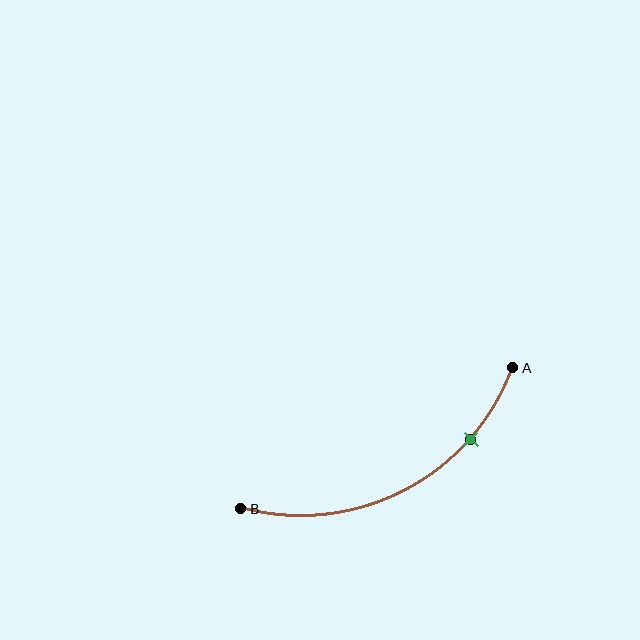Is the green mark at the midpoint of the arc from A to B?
No. The green mark lies on the arc but is closer to endpoint A. The arc midpoint would be at the point on the curve equidistant along the arc from both A and B.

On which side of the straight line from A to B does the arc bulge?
The arc bulges below the straight line connecting A and B.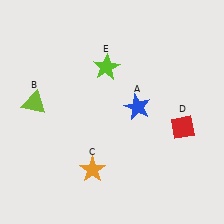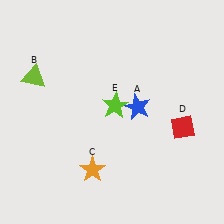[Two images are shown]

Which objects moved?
The objects that moved are: the lime triangle (B), the lime star (E).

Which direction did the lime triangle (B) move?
The lime triangle (B) moved up.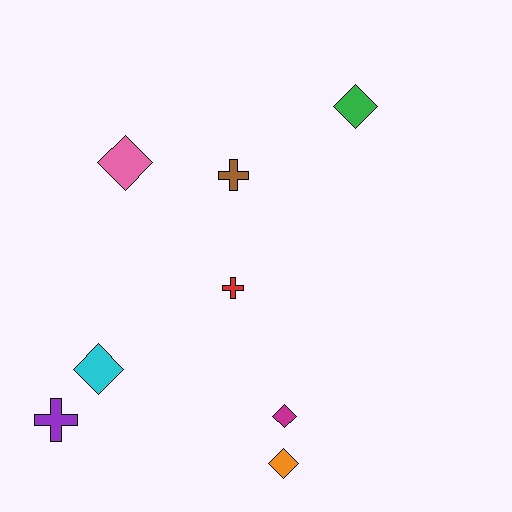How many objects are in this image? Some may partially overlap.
There are 8 objects.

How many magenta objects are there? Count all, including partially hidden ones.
There is 1 magenta object.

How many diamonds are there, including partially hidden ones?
There are 5 diamonds.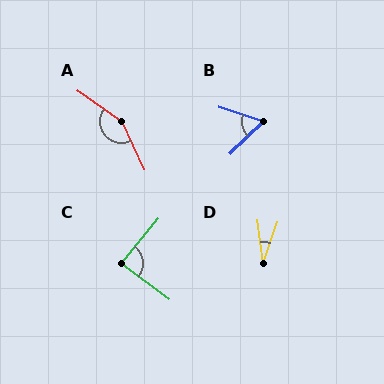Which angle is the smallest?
D, at approximately 26 degrees.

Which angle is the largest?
A, at approximately 149 degrees.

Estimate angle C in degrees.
Approximately 87 degrees.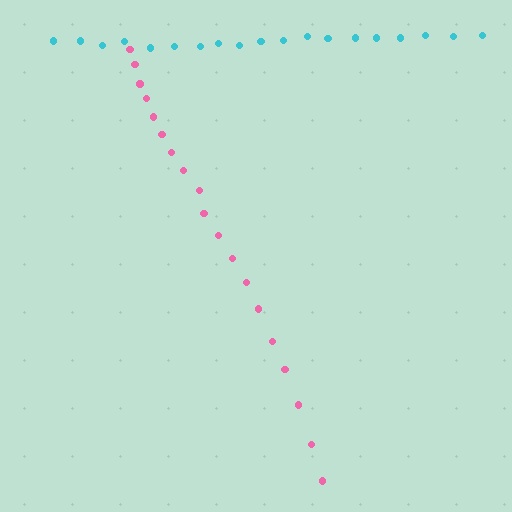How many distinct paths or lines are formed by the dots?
There are 2 distinct paths.